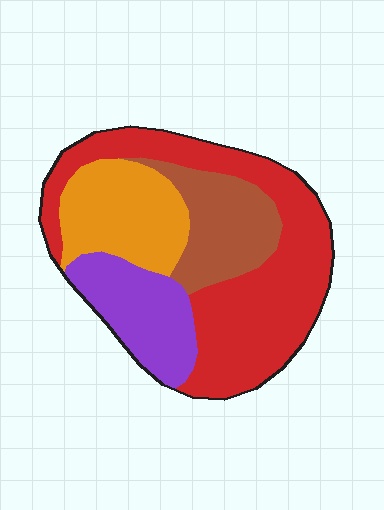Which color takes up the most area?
Red, at roughly 45%.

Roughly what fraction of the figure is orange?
Orange takes up about one fifth (1/5) of the figure.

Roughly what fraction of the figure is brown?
Brown covers about 15% of the figure.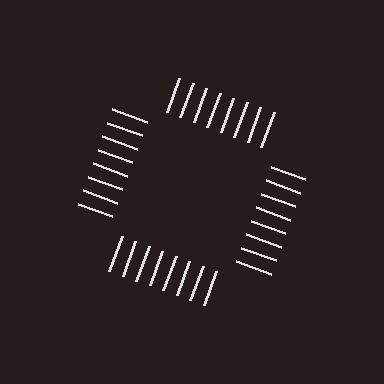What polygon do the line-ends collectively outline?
An illusory square — the line segments terminate on its edges but no continuous stroke is drawn.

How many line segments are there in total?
32 — 8 along each of the 4 edges.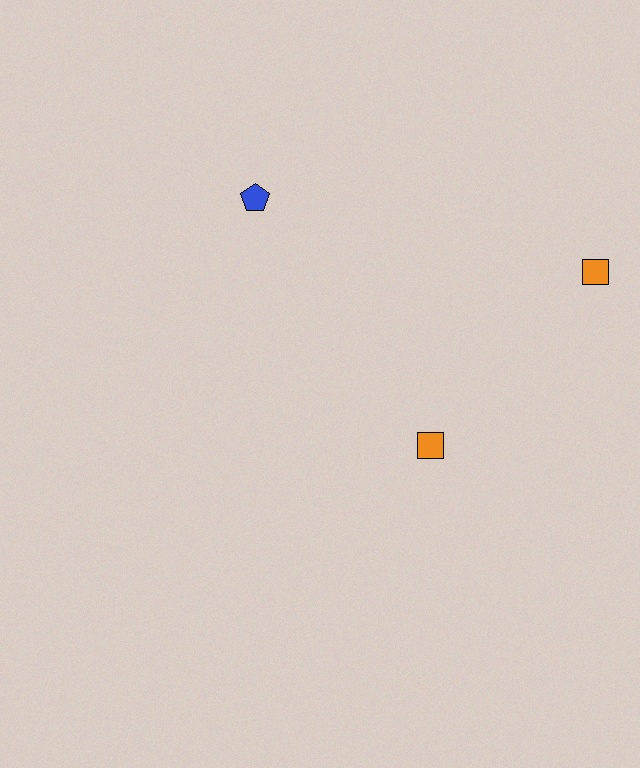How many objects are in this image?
There are 3 objects.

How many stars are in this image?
There are no stars.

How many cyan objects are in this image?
There are no cyan objects.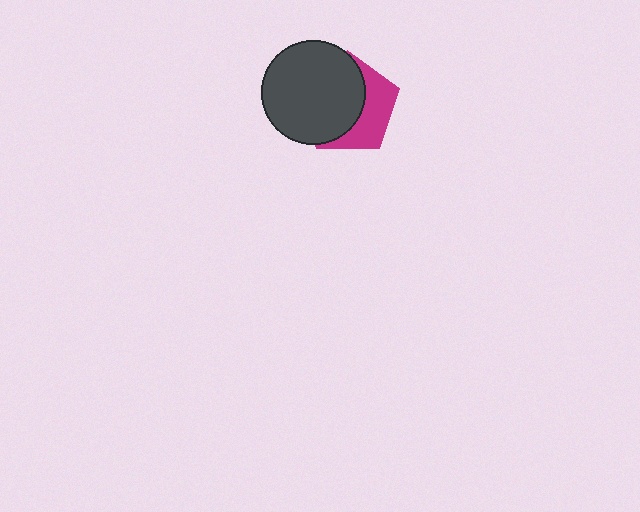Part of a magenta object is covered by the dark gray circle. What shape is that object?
It is a pentagon.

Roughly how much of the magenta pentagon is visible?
A small part of it is visible (roughly 40%).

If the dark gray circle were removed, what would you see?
You would see the complete magenta pentagon.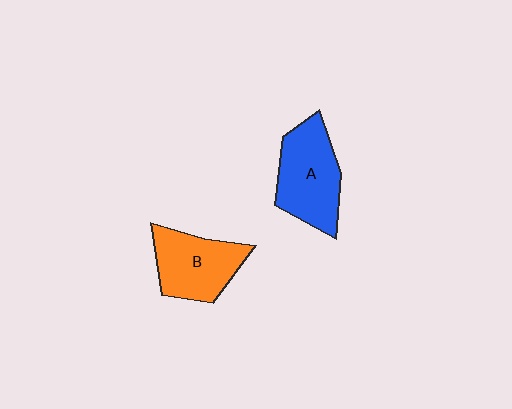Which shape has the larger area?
Shape A (blue).